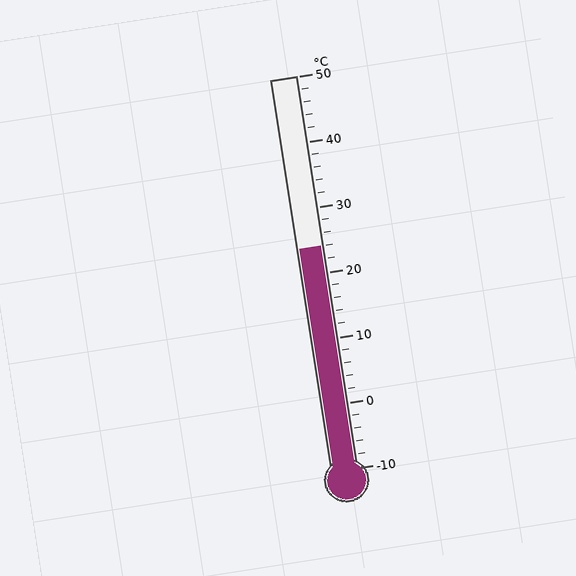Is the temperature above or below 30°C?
The temperature is below 30°C.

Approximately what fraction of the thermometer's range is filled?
The thermometer is filled to approximately 55% of its range.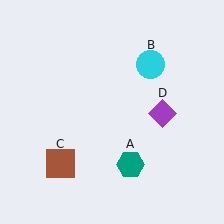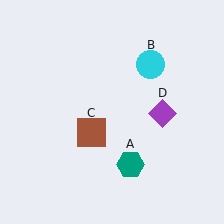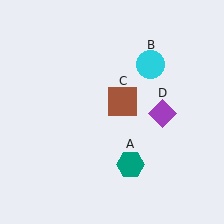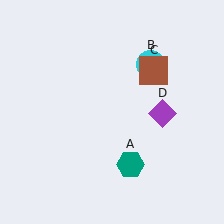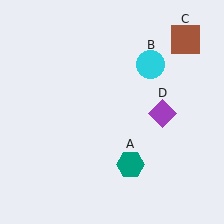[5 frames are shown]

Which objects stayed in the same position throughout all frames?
Teal hexagon (object A) and cyan circle (object B) and purple diamond (object D) remained stationary.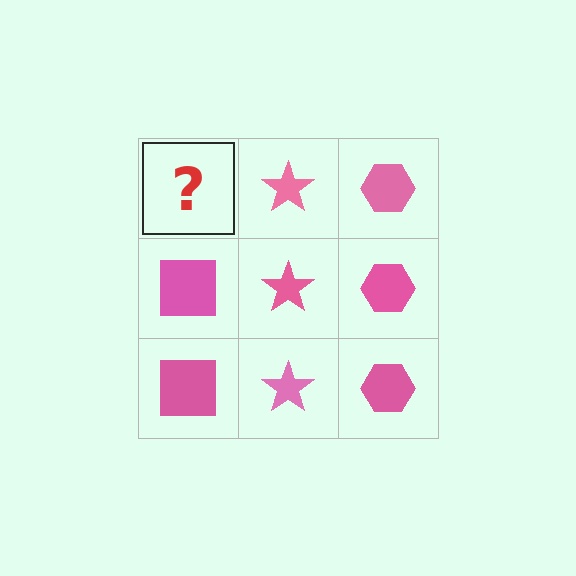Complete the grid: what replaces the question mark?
The question mark should be replaced with a pink square.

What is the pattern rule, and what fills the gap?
The rule is that each column has a consistent shape. The gap should be filled with a pink square.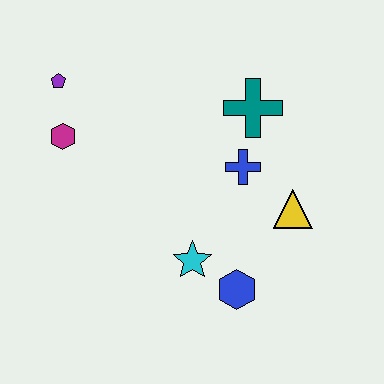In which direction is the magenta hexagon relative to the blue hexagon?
The magenta hexagon is to the left of the blue hexagon.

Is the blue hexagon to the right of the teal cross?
No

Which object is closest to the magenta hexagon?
The purple pentagon is closest to the magenta hexagon.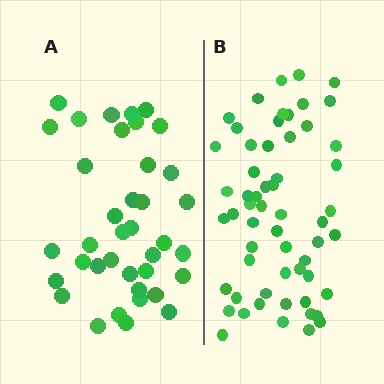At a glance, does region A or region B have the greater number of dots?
Region B (the right region) has more dots.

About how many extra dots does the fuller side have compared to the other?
Region B has approximately 20 more dots than region A.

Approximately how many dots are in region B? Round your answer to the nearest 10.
About 60 dots. (The exact count is 58, which rounds to 60.)